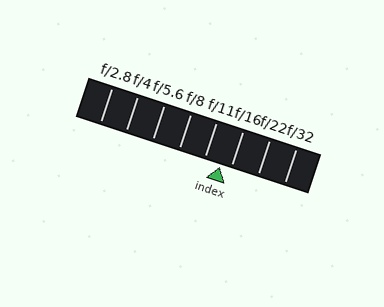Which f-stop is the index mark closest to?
The index mark is closest to f/16.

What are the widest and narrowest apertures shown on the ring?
The widest aperture shown is f/2.8 and the narrowest is f/32.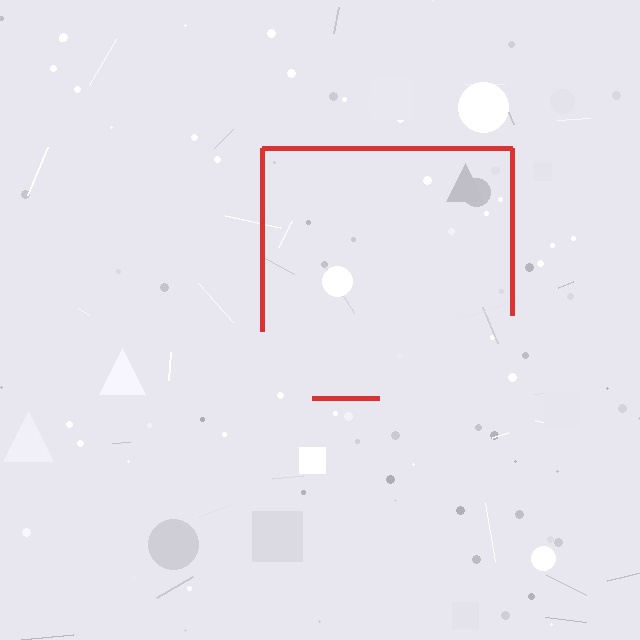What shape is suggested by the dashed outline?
The dashed outline suggests a square.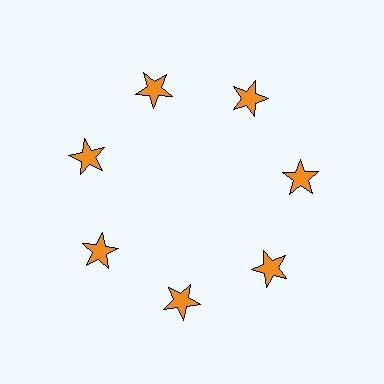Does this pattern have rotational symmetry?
Yes, this pattern has 7-fold rotational symmetry. It looks the same after rotating 51 degrees around the center.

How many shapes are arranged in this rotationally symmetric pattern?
There are 7 shapes, arranged in 7 groups of 1.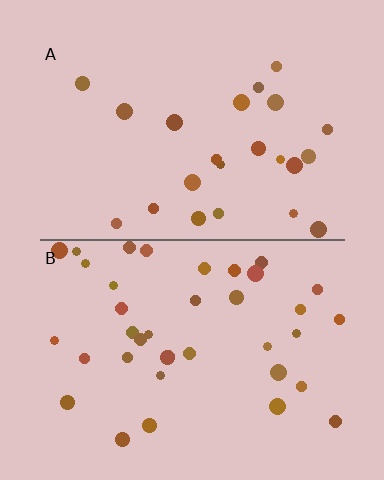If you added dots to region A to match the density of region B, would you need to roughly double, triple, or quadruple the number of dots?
Approximately double.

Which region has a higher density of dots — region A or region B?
B (the bottom).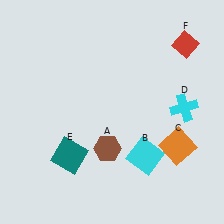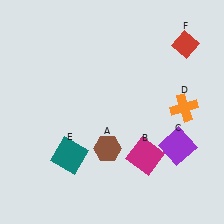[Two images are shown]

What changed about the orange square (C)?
In Image 1, C is orange. In Image 2, it changed to purple.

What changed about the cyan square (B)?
In Image 1, B is cyan. In Image 2, it changed to magenta.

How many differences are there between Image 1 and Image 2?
There are 3 differences between the two images.